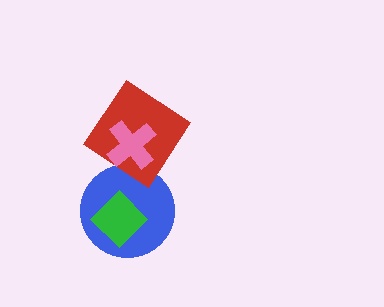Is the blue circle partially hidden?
Yes, it is partially covered by another shape.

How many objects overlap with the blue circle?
1 object overlaps with the blue circle.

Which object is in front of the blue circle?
The green diamond is in front of the blue circle.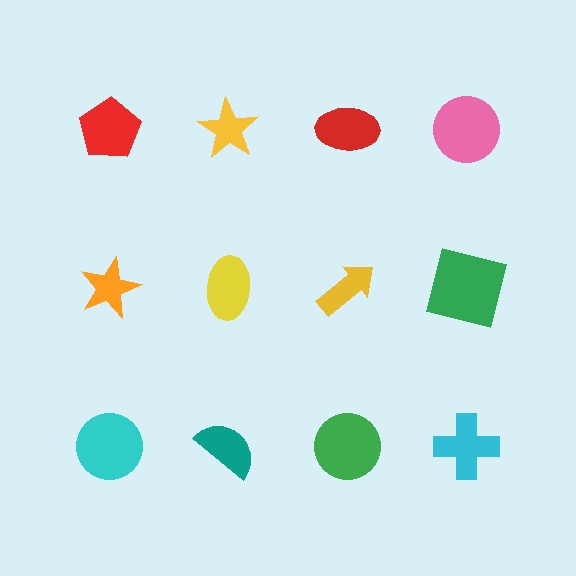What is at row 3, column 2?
A teal semicircle.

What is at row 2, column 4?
A green square.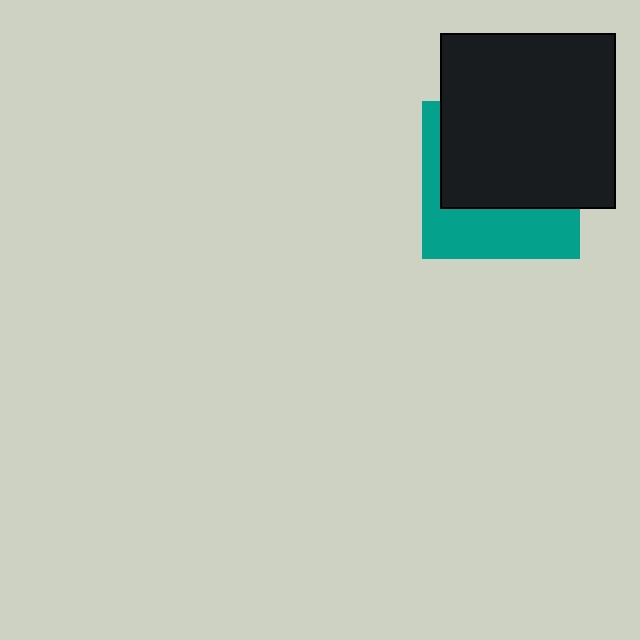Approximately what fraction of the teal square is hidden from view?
Roughly 61% of the teal square is hidden behind the black square.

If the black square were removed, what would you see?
You would see the complete teal square.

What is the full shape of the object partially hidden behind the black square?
The partially hidden object is a teal square.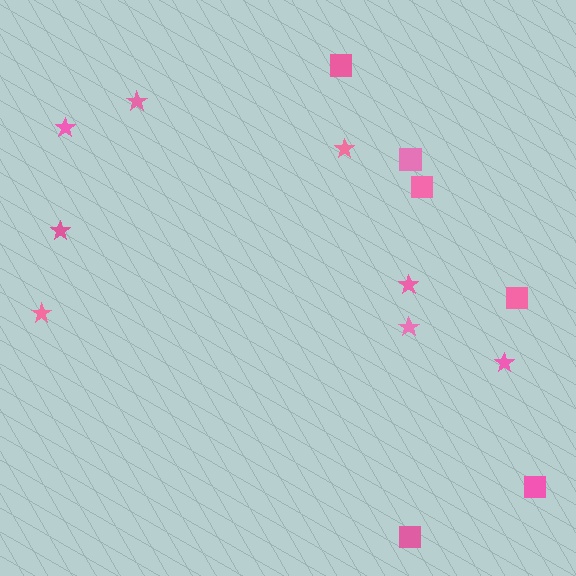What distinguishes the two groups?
There are 2 groups: one group of stars (8) and one group of squares (6).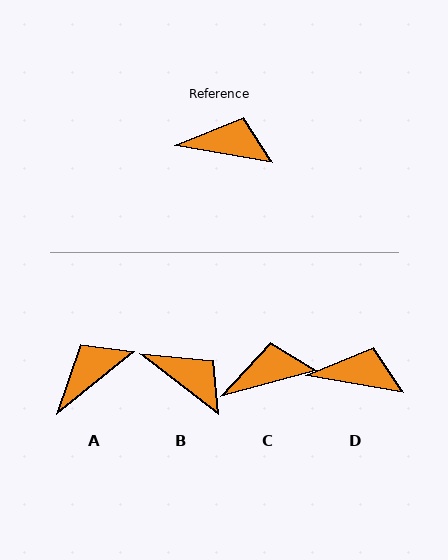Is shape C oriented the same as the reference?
No, it is off by about 25 degrees.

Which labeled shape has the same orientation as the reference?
D.